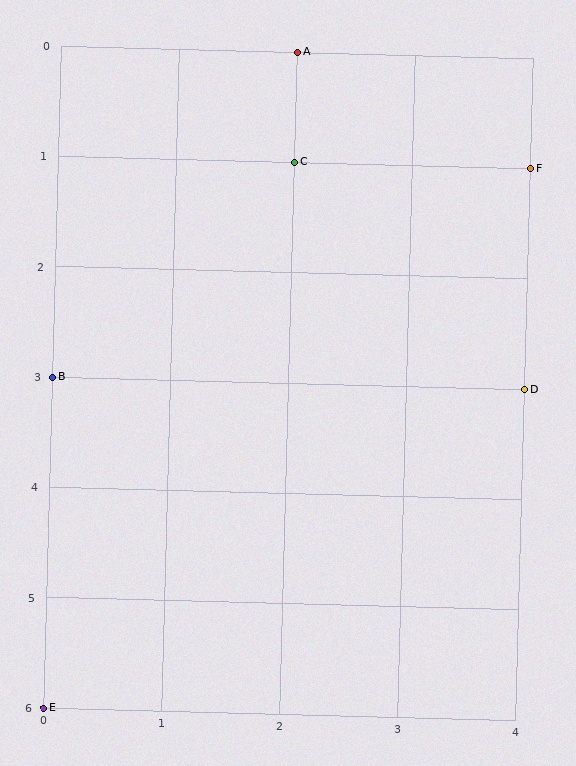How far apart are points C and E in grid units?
Points C and E are 2 columns and 5 rows apart (about 5.4 grid units diagonally).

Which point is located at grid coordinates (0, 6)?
Point E is at (0, 6).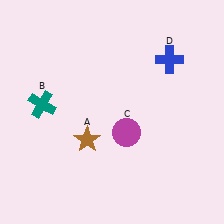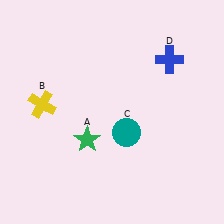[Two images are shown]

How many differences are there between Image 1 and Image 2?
There are 3 differences between the two images.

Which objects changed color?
A changed from brown to green. B changed from teal to yellow. C changed from magenta to teal.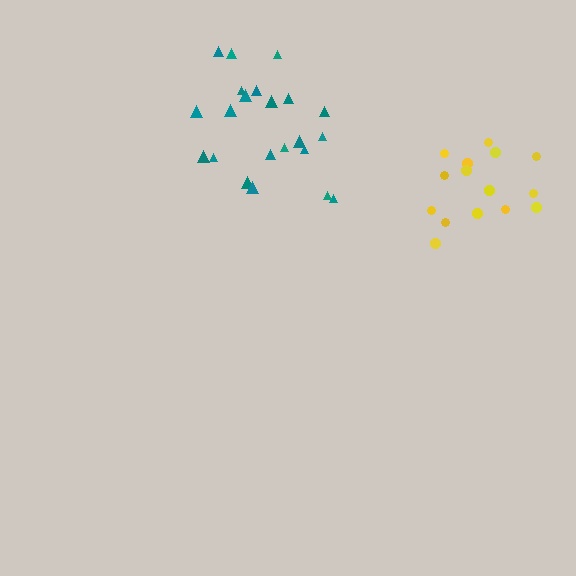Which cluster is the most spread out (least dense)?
Teal.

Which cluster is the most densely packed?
Yellow.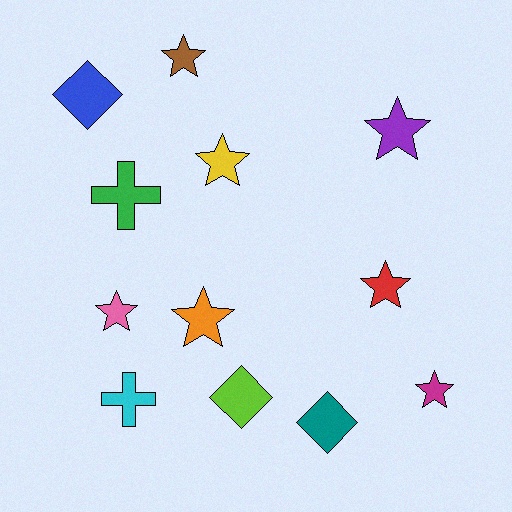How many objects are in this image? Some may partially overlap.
There are 12 objects.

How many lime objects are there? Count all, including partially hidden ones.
There is 1 lime object.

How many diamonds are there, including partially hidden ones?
There are 3 diamonds.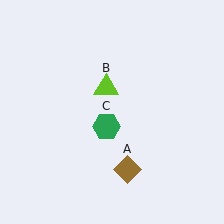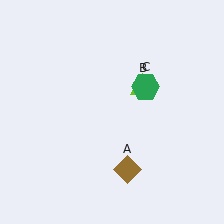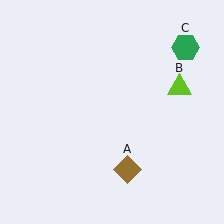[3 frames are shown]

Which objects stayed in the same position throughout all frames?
Brown diamond (object A) remained stationary.